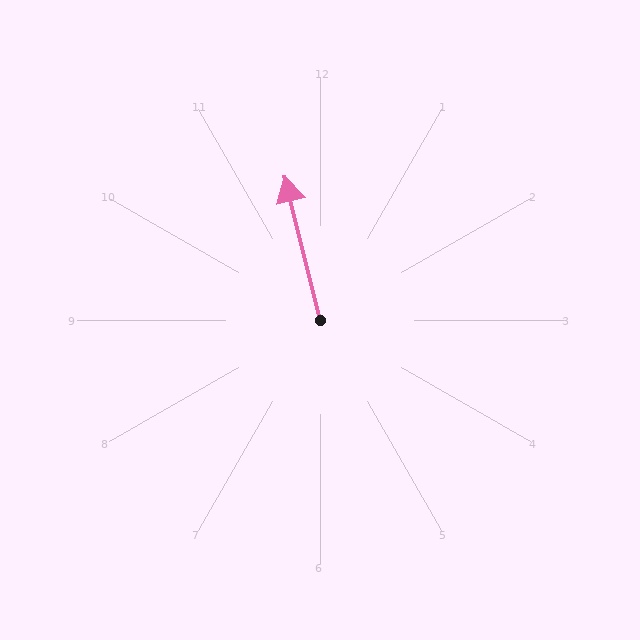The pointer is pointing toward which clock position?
Roughly 12 o'clock.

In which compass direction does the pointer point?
North.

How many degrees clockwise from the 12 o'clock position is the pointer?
Approximately 346 degrees.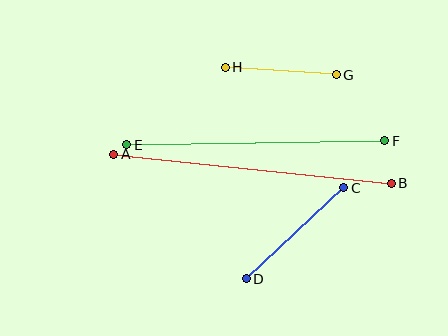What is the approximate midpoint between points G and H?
The midpoint is at approximately (281, 71) pixels.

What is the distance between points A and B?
The distance is approximately 279 pixels.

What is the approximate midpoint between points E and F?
The midpoint is at approximately (256, 143) pixels.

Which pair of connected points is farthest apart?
Points A and B are farthest apart.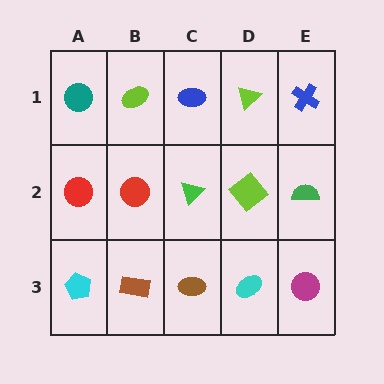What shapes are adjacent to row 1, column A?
A red circle (row 2, column A), a lime ellipse (row 1, column B).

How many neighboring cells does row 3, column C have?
3.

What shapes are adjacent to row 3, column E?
A green semicircle (row 2, column E), a cyan ellipse (row 3, column D).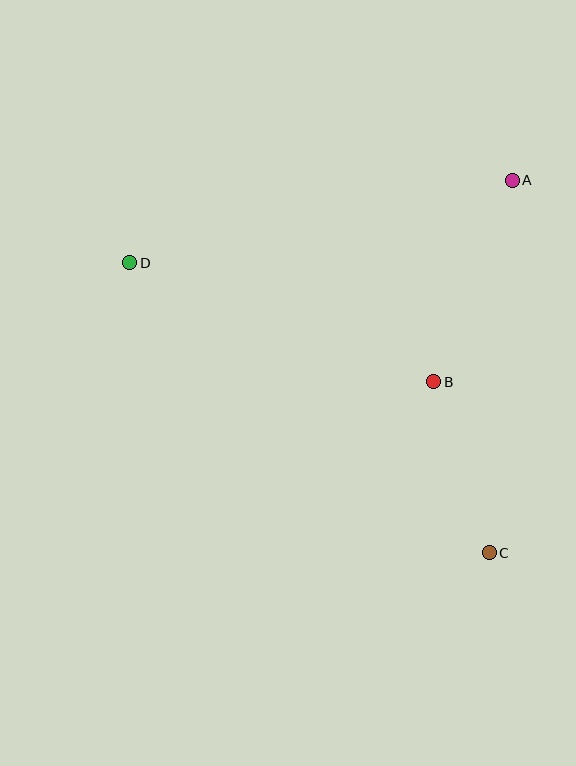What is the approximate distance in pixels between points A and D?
The distance between A and D is approximately 391 pixels.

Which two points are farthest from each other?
Points C and D are farthest from each other.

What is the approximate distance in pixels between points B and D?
The distance between B and D is approximately 327 pixels.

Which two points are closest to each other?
Points B and C are closest to each other.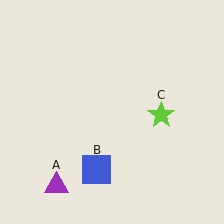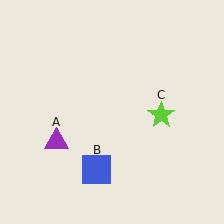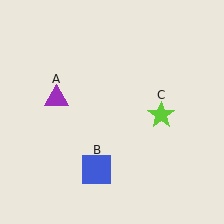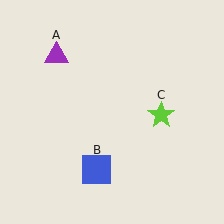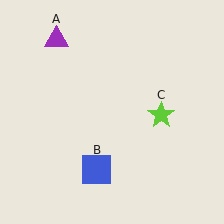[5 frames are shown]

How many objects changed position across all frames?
1 object changed position: purple triangle (object A).